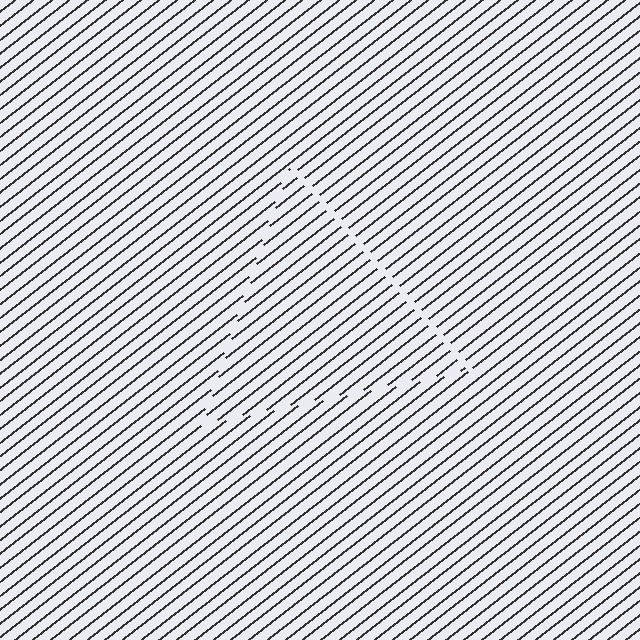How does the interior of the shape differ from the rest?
The interior of the shape contains the same grating, shifted by half a period — the contour is defined by the phase discontinuity where line-ends from the inner and outer gratings abut.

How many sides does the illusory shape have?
3 sides — the line-ends trace a triangle.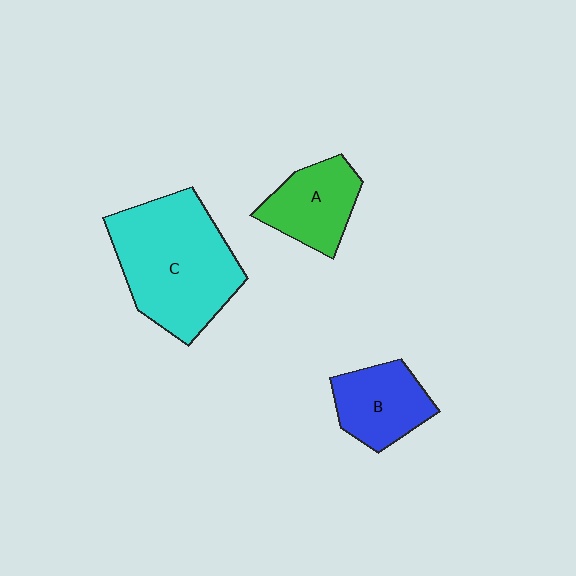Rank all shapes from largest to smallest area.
From largest to smallest: C (cyan), A (green), B (blue).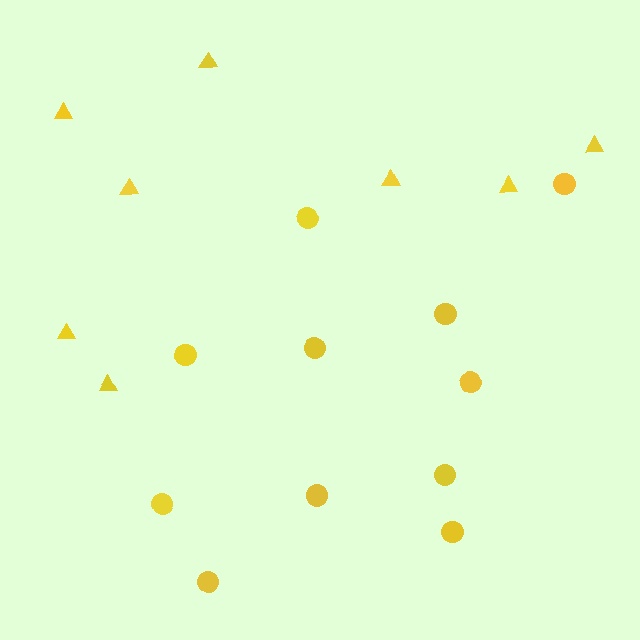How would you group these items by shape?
There are 2 groups: one group of triangles (8) and one group of circles (11).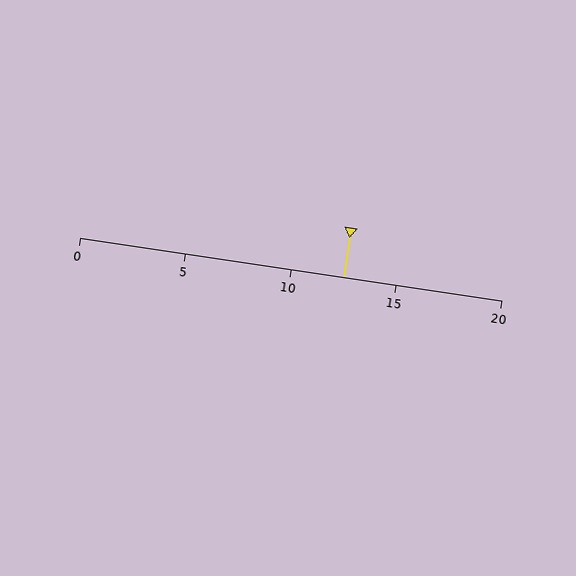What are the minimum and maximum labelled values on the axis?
The axis runs from 0 to 20.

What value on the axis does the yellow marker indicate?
The marker indicates approximately 12.5.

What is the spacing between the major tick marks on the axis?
The major ticks are spaced 5 apart.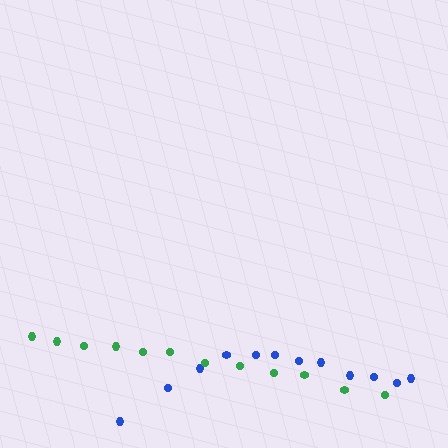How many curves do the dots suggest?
There are 2 distinct paths.